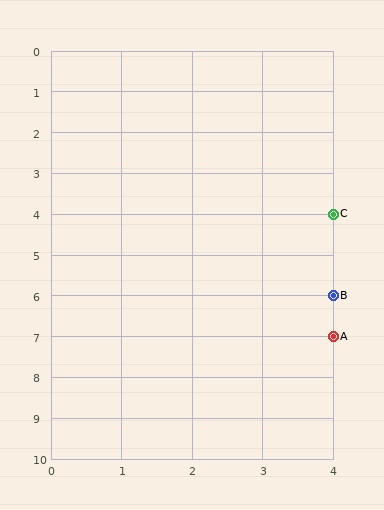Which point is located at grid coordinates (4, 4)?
Point C is at (4, 4).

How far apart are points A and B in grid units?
Points A and B are 1 row apart.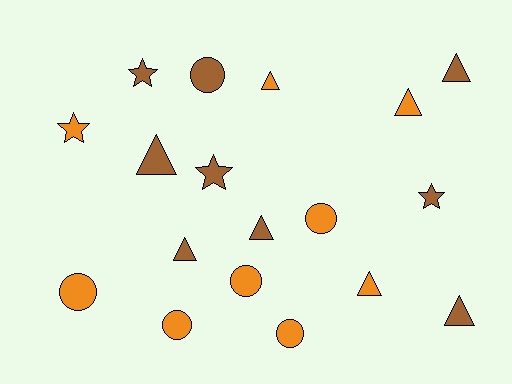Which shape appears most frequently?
Triangle, with 8 objects.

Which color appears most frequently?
Brown, with 9 objects.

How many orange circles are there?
There are 5 orange circles.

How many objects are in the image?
There are 18 objects.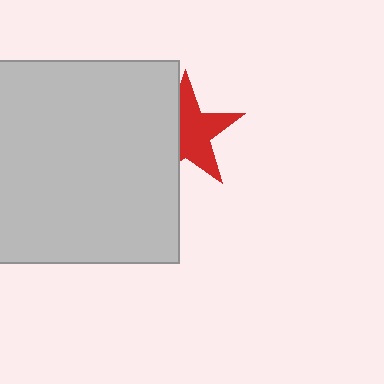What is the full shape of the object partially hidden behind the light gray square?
The partially hidden object is a red star.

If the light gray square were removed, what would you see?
You would see the complete red star.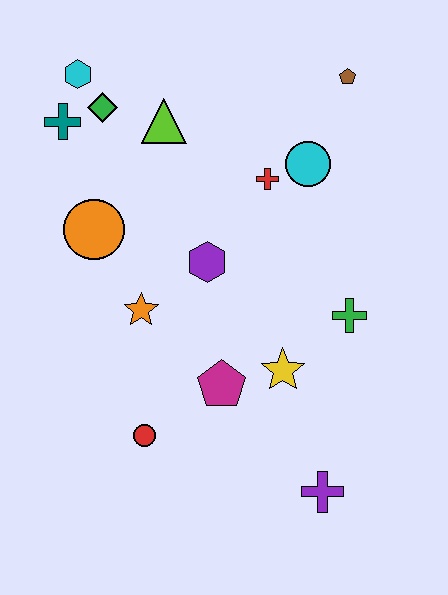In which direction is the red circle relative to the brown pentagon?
The red circle is below the brown pentagon.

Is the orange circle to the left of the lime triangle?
Yes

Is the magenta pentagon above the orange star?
No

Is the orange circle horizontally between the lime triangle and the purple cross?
No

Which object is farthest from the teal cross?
The purple cross is farthest from the teal cross.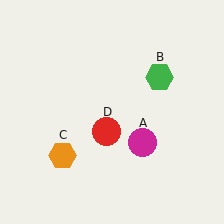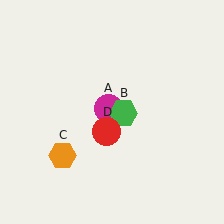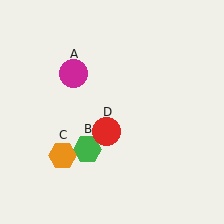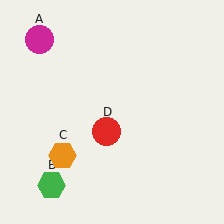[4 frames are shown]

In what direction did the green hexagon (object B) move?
The green hexagon (object B) moved down and to the left.